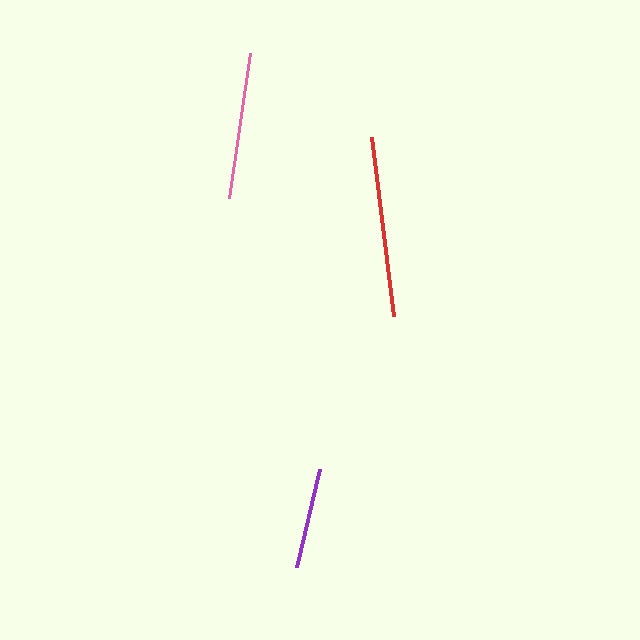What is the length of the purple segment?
The purple segment is approximately 101 pixels long.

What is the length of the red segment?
The red segment is approximately 180 pixels long.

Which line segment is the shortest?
The purple line is the shortest at approximately 101 pixels.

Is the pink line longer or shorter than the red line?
The red line is longer than the pink line.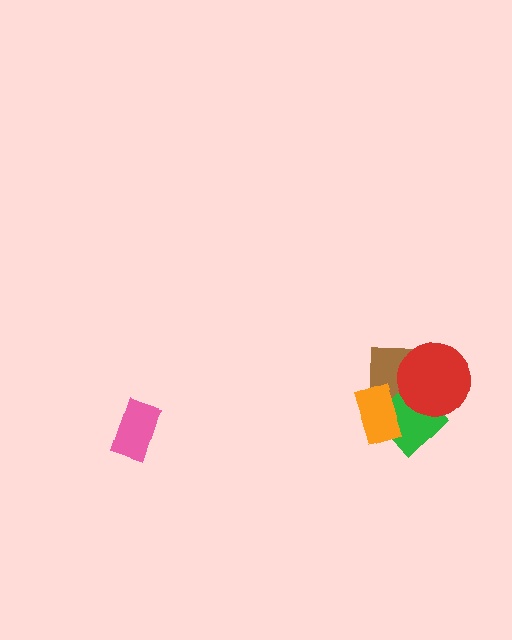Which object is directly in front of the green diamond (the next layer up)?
The red circle is directly in front of the green diamond.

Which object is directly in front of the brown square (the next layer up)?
The green diamond is directly in front of the brown square.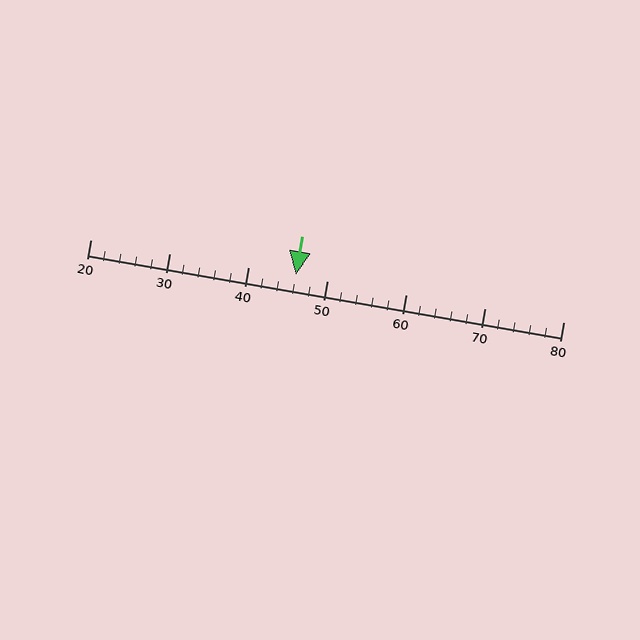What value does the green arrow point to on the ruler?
The green arrow points to approximately 46.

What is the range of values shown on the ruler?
The ruler shows values from 20 to 80.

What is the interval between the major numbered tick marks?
The major tick marks are spaced 10 units apart.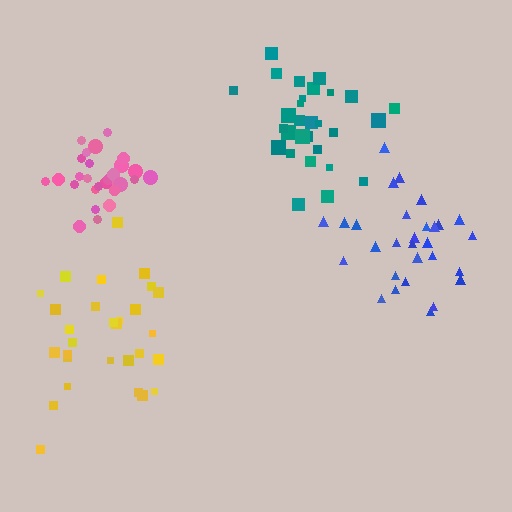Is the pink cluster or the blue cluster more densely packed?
Pink.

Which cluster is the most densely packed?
Pink.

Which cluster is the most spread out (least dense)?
Yellow.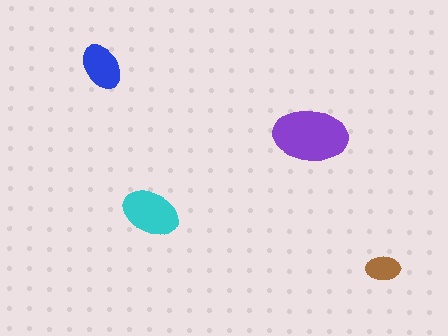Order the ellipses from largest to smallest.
the purple one, the cyan one, the blue one, the brown one.